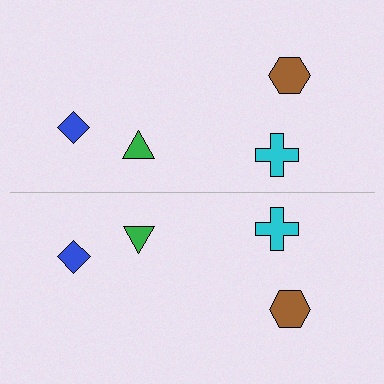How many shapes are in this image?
There are 8 shapes in this image.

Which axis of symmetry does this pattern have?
The pattern has a horizontal axis of symmetry running through the center of the image.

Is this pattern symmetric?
Yes, this pattern has bilateral (reflection) symmetry.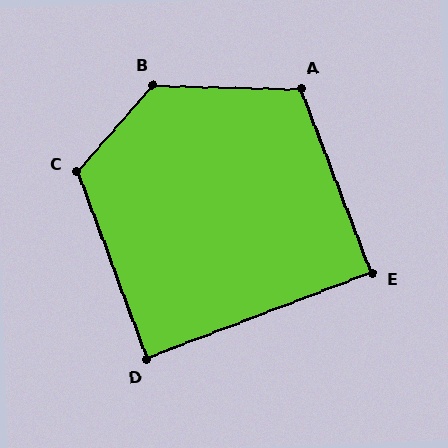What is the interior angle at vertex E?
Approximately 90 degrees (approximately right).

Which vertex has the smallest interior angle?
D, at approximately 89 degrees.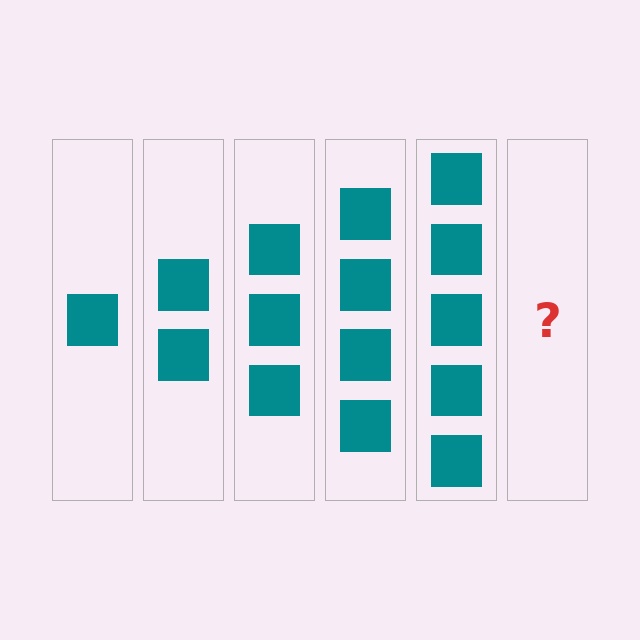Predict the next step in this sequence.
The next step is 6 squares.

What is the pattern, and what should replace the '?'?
The pattern is that each step adds one more square. The '?' should be 6 squares.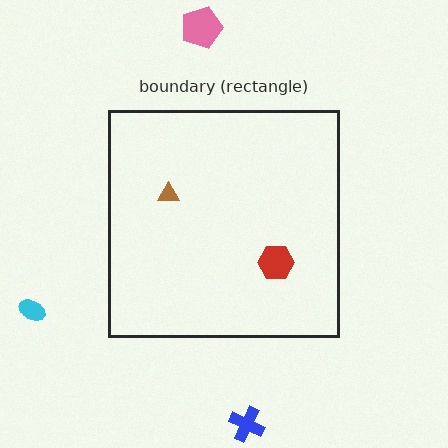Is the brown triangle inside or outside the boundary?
Inside.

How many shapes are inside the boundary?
2 inside, 3 outside.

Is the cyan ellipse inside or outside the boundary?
Outside.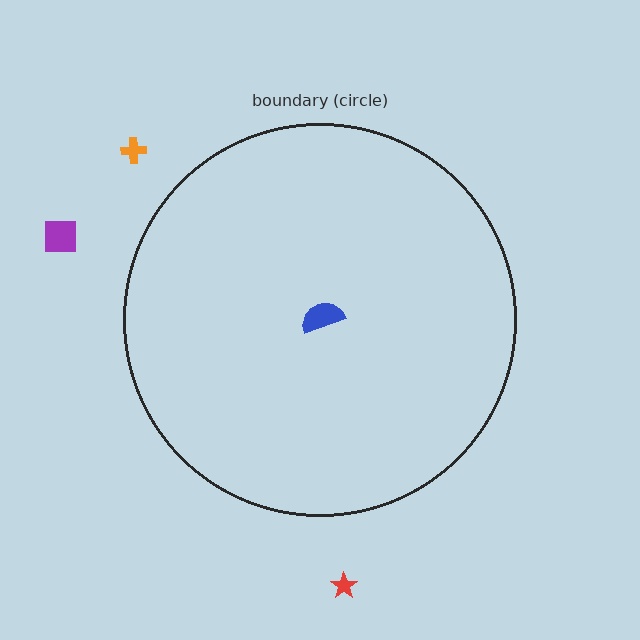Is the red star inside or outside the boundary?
Outside.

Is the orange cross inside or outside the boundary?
Outside.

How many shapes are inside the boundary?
1 inside, 3 outside.